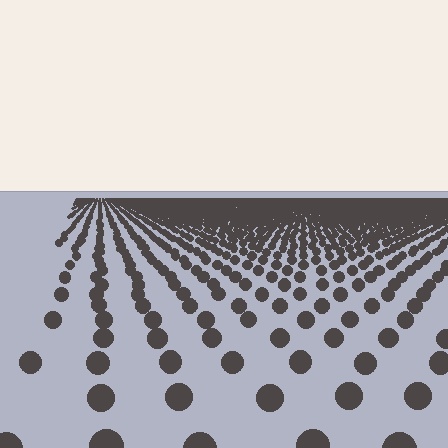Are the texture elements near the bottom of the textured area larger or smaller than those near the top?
Larger. Near the bottom, elements are closer to the viewer and appear at a bigger on-screen size.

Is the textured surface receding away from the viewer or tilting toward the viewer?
The surface is receding away from the viewer. Texture elements get smaller and denser toward the top.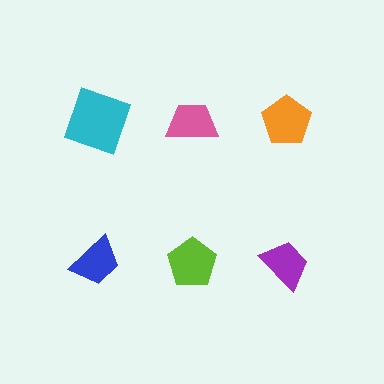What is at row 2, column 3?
A purple trapezoid.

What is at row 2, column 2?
A lime pentagon.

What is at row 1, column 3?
An orange pentagon.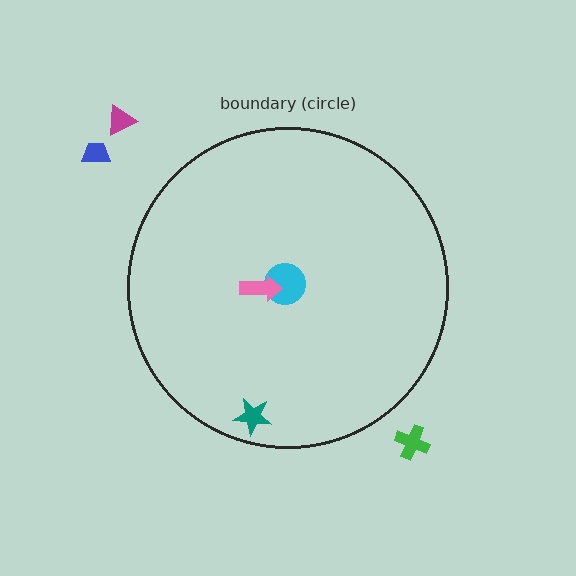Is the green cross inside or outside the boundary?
Outside.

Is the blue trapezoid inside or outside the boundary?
Outside.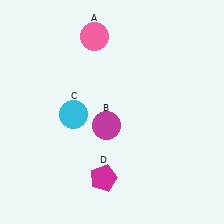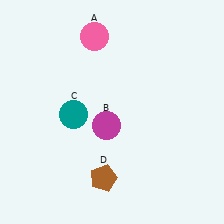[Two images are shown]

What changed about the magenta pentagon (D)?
In Image 1, D is magenta. In Image 2, it changed to brown.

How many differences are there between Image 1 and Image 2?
There are 2 differences between the two images.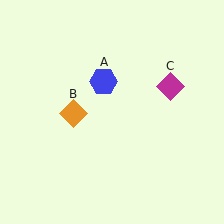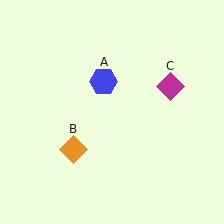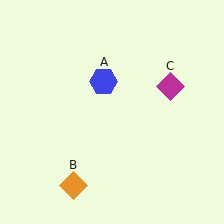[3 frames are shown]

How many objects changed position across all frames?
1 object changed position: orange diamond (object B).